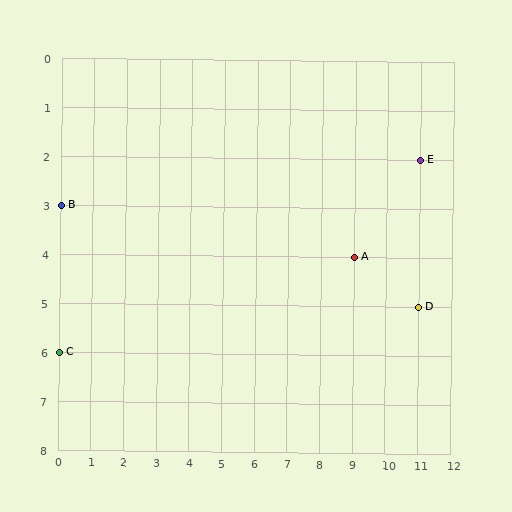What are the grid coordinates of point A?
Point A is at grid coordinates (9, 4).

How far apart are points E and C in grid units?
Points E and C are 11 columns and 4 rows apart (about 11.7 grid units diagonally).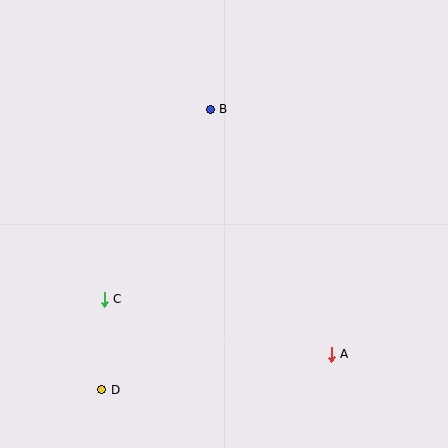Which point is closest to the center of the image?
Point B at (210, 109) is closest to the center.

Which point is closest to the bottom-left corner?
Point D is closest to the bottom-left corner.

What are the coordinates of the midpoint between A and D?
The midpoint between A and D is at (216, 372).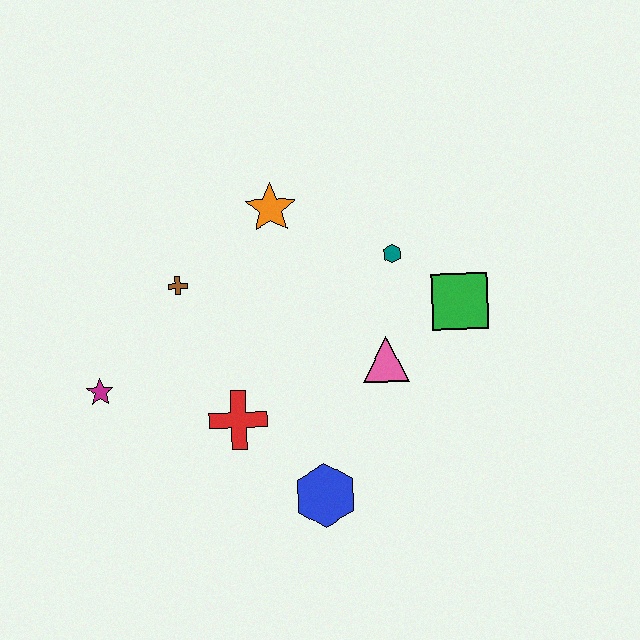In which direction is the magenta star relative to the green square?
The magenta star is to the left of the green square.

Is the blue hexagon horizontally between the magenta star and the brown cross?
No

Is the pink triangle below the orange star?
Yes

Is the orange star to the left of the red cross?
No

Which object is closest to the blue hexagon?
The red cross is closest to the blue hexagon.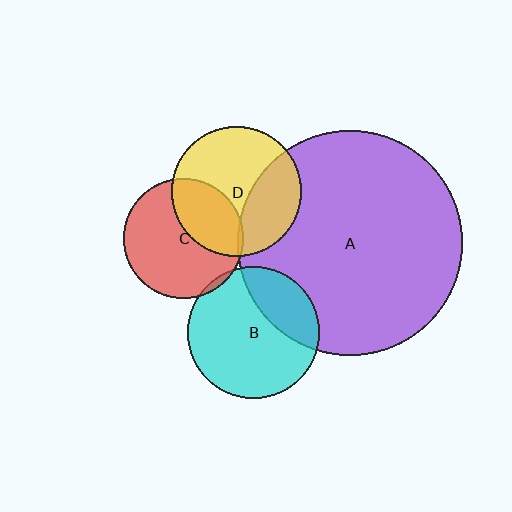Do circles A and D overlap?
Yes.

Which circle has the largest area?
Circle A (purple).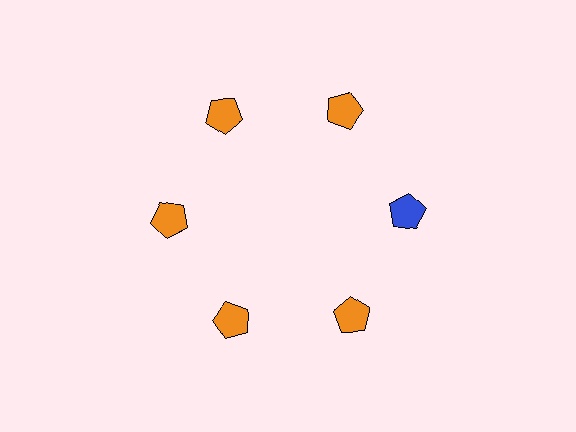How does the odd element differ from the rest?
It has a different color: blue instead of orange.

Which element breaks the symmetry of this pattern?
The blue pentagon at roughly the 3 o'clock position breaks the symmetry. All other shapes are orange pentagons.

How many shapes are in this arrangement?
There are 6 shapes arranged in a ring pattern.